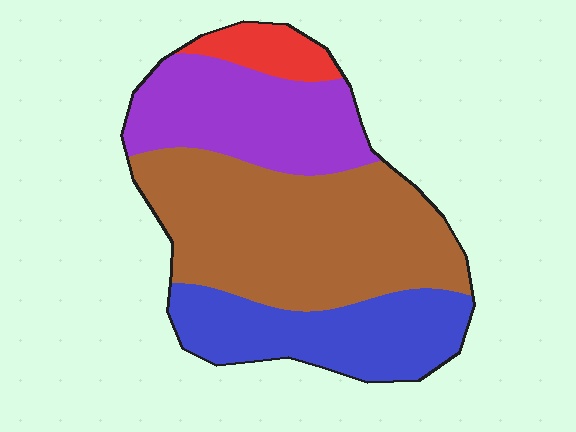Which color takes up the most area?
Brown, at roughly 45%.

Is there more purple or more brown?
Brown.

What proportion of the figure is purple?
Purple covers roughly 25% of the figure.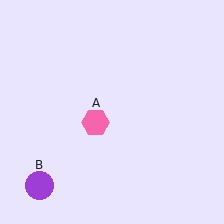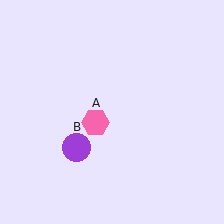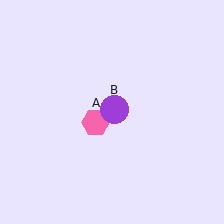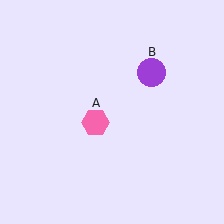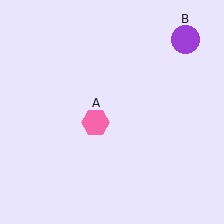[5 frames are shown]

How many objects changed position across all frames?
1 object changed position: purple circle (object B).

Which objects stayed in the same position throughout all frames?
Pink hexagon (object A) remained stationary.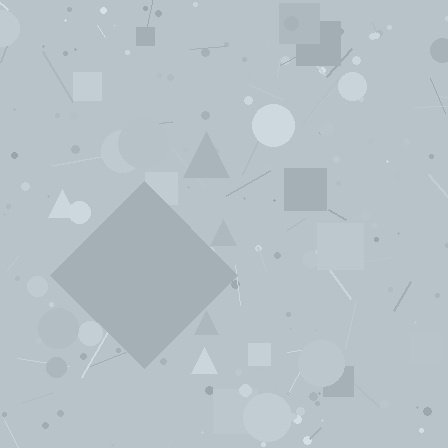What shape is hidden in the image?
A diamond is hidden in the image.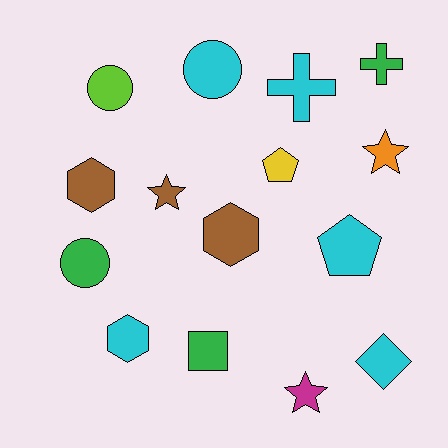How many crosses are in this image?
There are 2 crosses.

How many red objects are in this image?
There are no red objects.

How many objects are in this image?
There are 15 objects.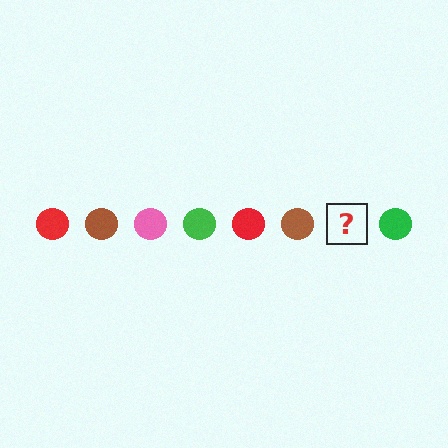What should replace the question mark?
The question mark should be replaced with a pink circle.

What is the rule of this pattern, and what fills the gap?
The rule is that the pattern cycles through red, brown, pink, green circles. The gap should be filled with a pink circle.